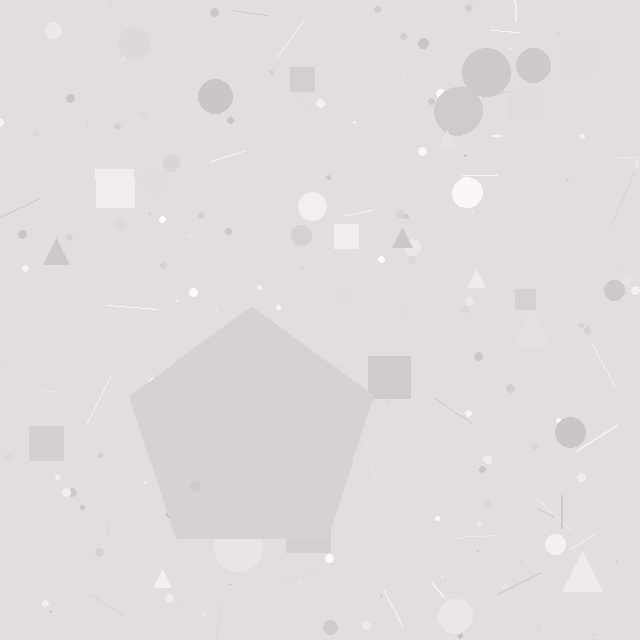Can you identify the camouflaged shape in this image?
The camouflaged shape is a pentagon.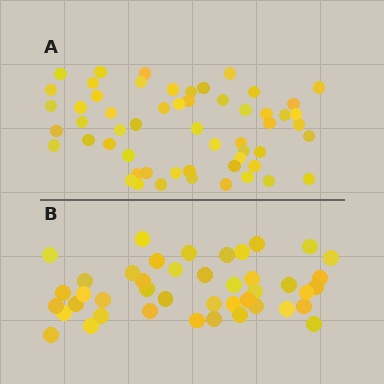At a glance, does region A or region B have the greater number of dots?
Region A (the top region) has more dots.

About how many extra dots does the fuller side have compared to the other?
Region A has approximately 15 more dots than region B.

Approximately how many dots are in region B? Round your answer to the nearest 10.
About 40 dots. (The exact count is 43, which rounds to 40.)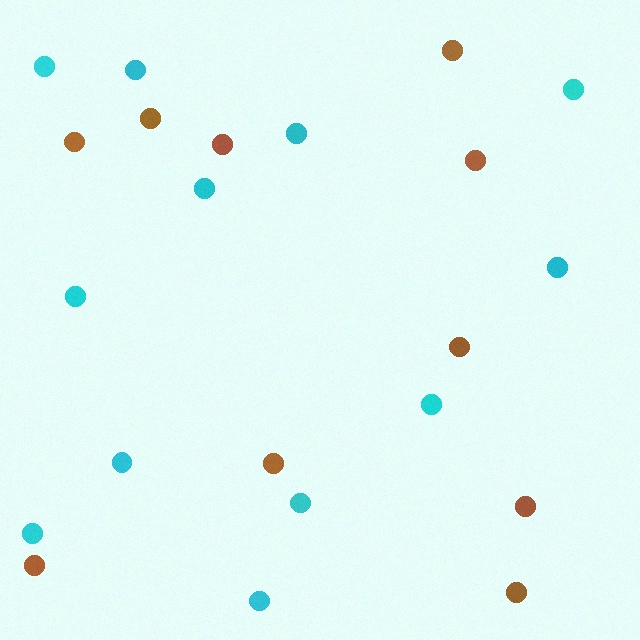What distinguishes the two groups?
There are 2 groups: one group of brown circles (10) and one group of cyan circles (12).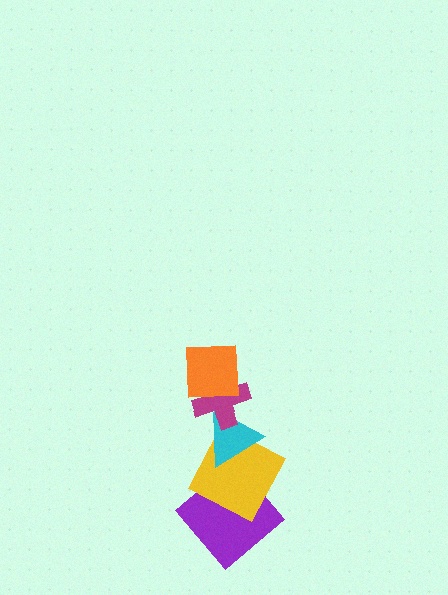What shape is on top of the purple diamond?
The yellow square is on top of the purple diamond.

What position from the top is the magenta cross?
The magenta cross is 2nd from the top.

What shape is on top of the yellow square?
The cyan triangle is on top of the yellow square.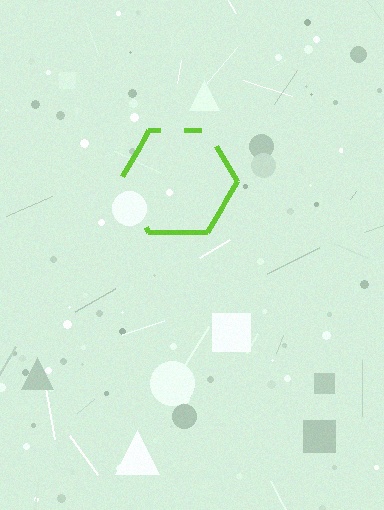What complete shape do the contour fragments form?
The contour fragments form a hexagon.